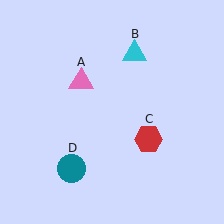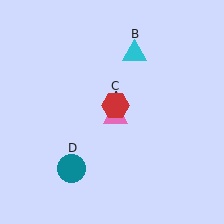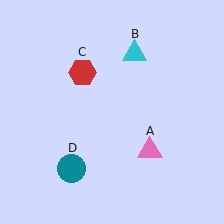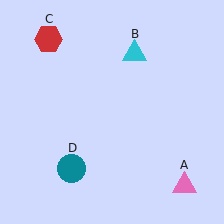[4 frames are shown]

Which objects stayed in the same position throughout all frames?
Cyan triangle (object B) and teal circle (object D) remained stationary.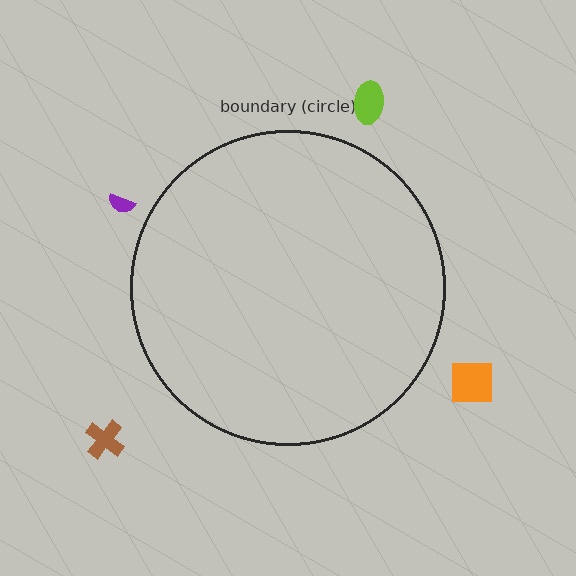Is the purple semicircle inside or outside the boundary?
Outside.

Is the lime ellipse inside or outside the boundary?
Outside.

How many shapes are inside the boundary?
0 inside, 4 outside.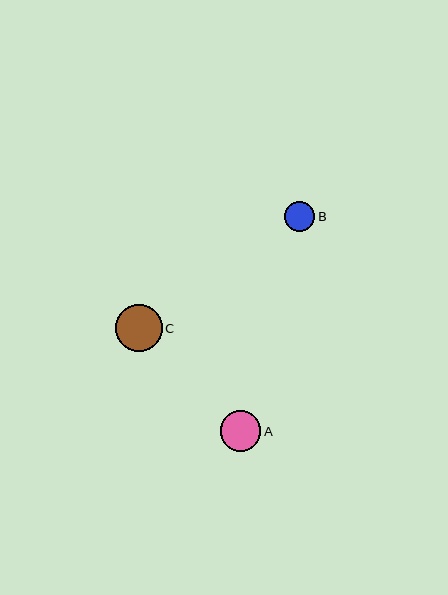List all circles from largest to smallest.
From largest to smallest: C, A, B.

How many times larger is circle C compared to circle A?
Circle C is approximately 1.2 times the size of circle A.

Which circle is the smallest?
Circle B is the smallest with a size of approximately 30 pixels.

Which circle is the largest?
Circle C is the largest with a size of approximately 47 pixels.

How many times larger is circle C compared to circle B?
Circle C is approximately 1.5 times the size of circle B.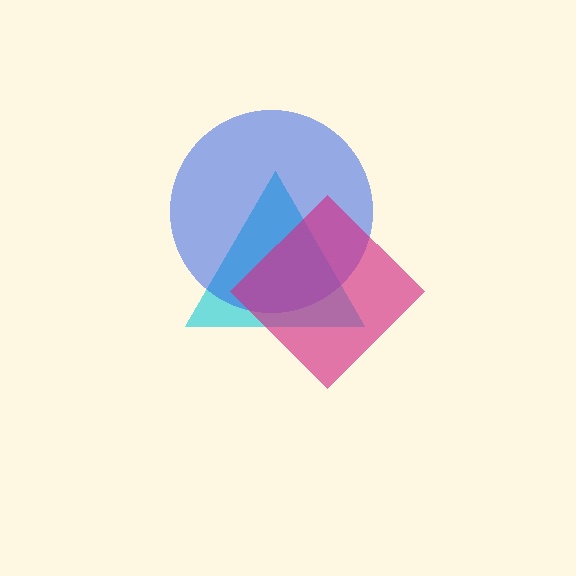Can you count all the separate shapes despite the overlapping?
Yes, there are 3 separate shapes.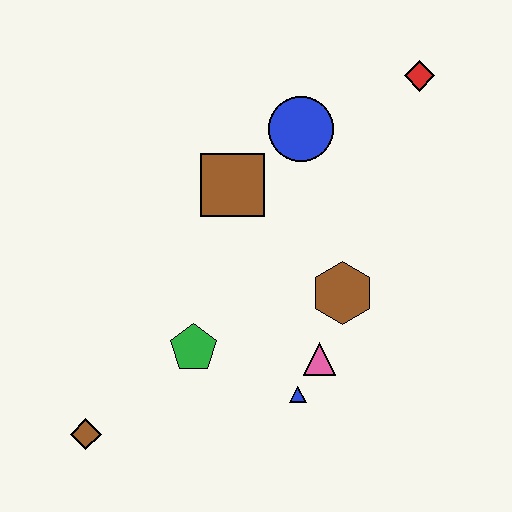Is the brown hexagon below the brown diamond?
No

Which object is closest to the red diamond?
The blue circle is closest to the red diamond.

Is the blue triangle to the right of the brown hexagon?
No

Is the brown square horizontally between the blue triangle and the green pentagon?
Yes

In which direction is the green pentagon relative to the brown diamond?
The green pentagon is to the right of the brown diamond.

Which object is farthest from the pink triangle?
The red diamond is farthest from the pink triangle.